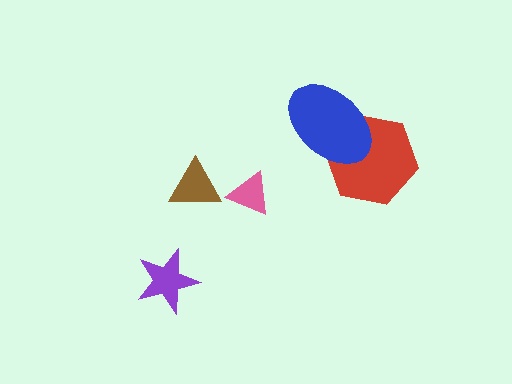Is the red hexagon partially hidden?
Yes, it is partially covered by another shape.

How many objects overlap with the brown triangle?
0 objects overlap with the brown triangle.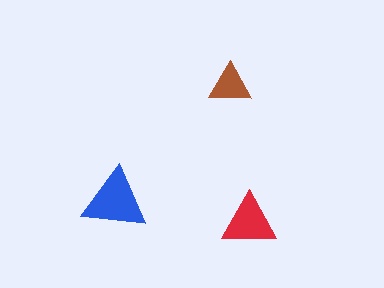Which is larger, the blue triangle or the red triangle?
The blue one.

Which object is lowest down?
The red triangle is bottommost.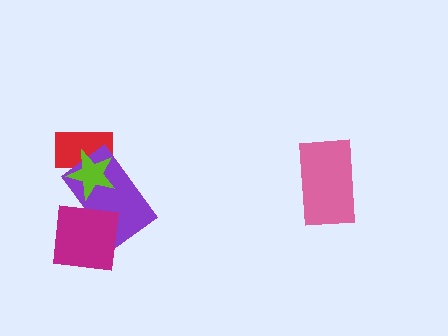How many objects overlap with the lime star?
2 objects overlap with the lime star.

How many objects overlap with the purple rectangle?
3 objects overlap with the purple rectangle.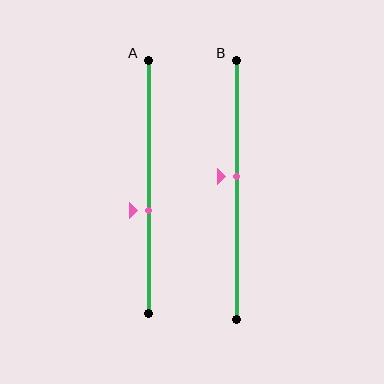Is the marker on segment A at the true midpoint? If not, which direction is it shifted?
No, the marker on segment A is shifted downward by about 9% of the segment length.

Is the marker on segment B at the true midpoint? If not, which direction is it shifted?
No, the marker on segment B is shifted upward by about 5% of the segment length.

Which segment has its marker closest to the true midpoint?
Segment B has its marker closest to the true midpoint.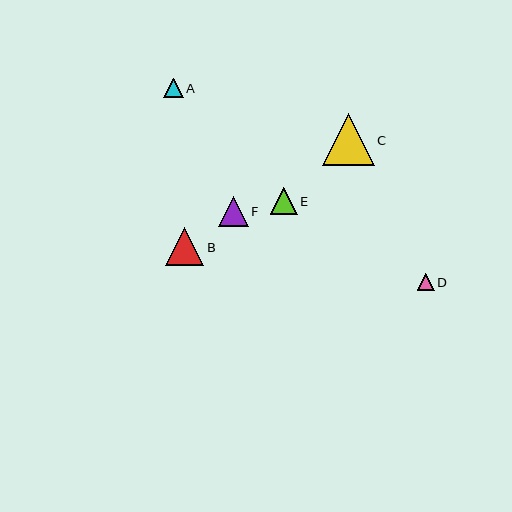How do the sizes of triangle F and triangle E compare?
Triangle F and triangle E are approximately the same size.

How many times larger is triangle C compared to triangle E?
Triangle C is approximately 1.9 times the size of triangle E.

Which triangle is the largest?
Triangle C is the largest with a size of approximately 52 pixels.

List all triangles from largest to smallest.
From largest to smallest: C, B, F, E, A, D.